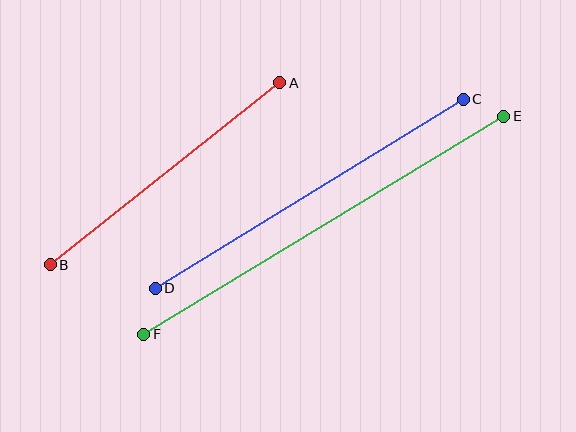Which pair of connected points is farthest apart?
Points E and F are farthest apart.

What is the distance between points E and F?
The distance is approximately 421 pixels.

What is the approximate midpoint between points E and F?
The midpoint is at approximately (324, 225) pixels.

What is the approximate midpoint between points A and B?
The midpoint is at approximately (165, 174) pixels.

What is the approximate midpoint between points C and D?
The midpoint is at approximately (309, 194) pixels.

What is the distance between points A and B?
The distance is approximately 293 pixels.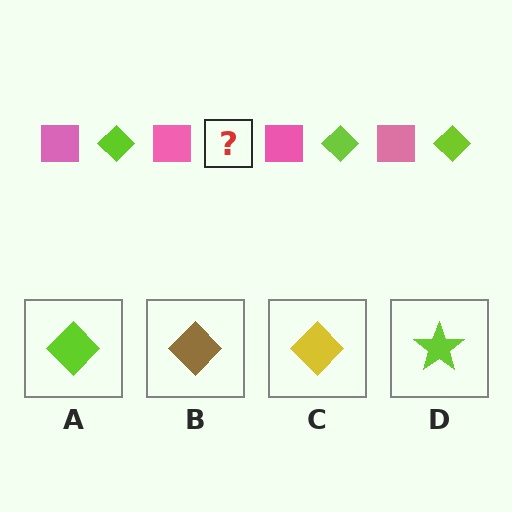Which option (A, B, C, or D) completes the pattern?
A.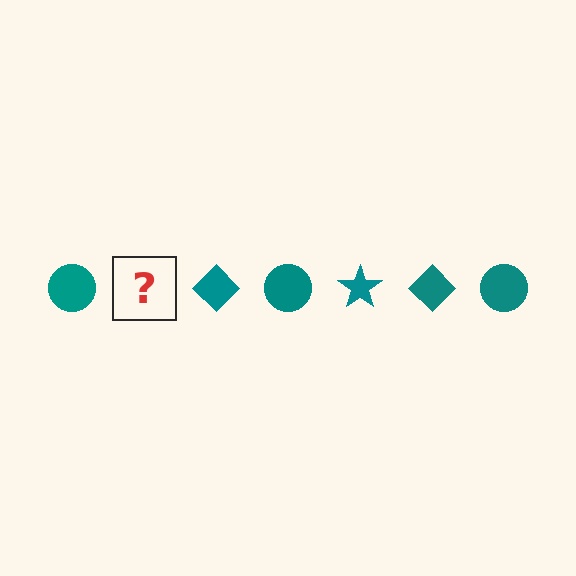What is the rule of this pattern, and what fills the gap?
The rule is that the pattern cycles through circle, star, diamond shapes in teal. The gap should be filled with a teal star.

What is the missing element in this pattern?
The missing element is a teal star.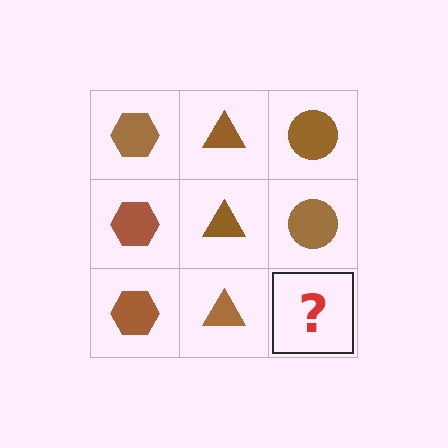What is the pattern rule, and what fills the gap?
The rule is that each column has a consistent shape. The gap should be filled with a brown circle.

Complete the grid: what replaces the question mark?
The question mark should be replaced with a brown circle.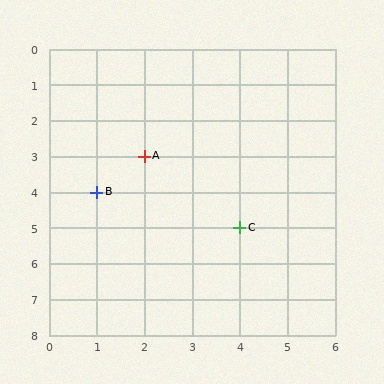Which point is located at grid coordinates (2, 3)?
Point A is at (2, 3).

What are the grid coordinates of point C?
Point C is at grid coordinates (4, 5).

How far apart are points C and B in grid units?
Points C and B are 3 columns and 1 row apart (about 3.2 grid units diagonally).